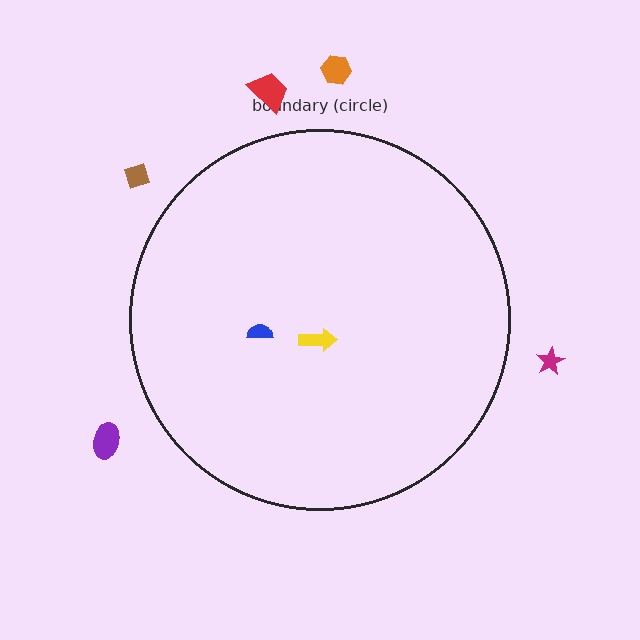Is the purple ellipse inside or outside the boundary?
Outside.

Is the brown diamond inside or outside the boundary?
Outside.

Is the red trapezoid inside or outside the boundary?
Outside.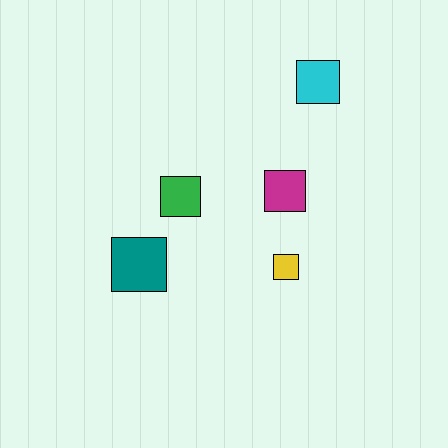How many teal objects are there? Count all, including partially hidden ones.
There is 1 teal object.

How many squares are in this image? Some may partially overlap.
There are 5 squares.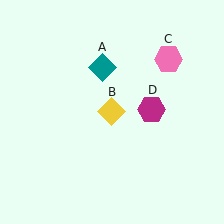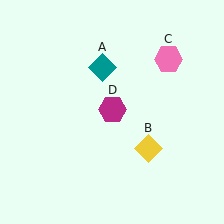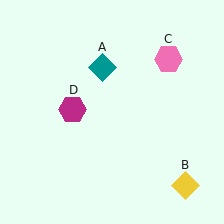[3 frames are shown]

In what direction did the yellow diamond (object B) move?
The yellow diamond (object B) moved down and to the right.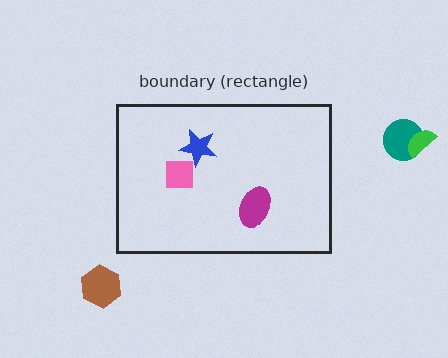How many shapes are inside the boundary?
3 inside, 3 outside.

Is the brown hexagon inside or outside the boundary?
Outside.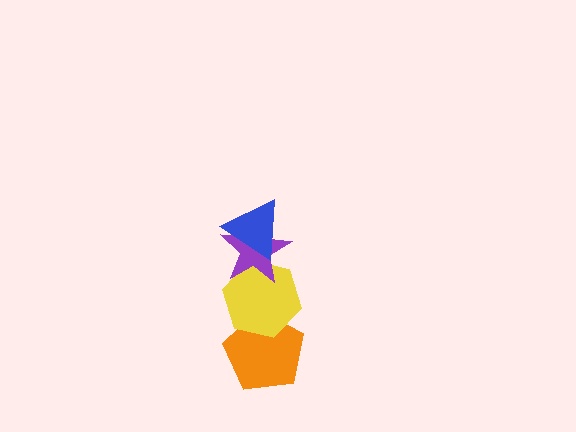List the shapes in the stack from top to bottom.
From top to bottom: the blue triangle, the purple star, the yellow hexagon, the orange pentagon.